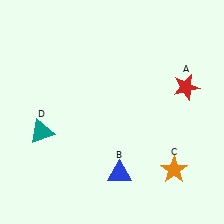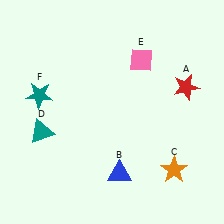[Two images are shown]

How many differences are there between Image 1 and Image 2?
There are 2 differences between the two images.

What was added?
A pink diamond (E), a teal star (F) were added in Image 2.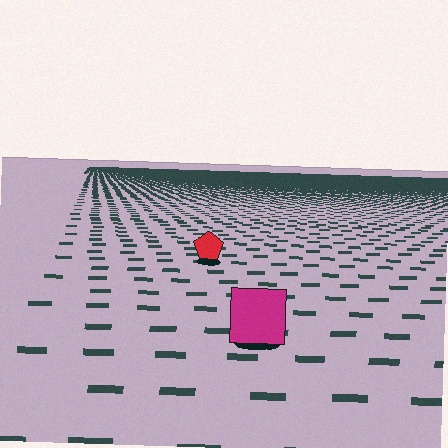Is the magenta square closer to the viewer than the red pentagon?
Yes. The magenta square is closer — you can tell from the texture gradient: the ground texture is coarser near it.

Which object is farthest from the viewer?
The red pentagon is farthest from the viewer. It appears smaller and the ground texture around it is denser.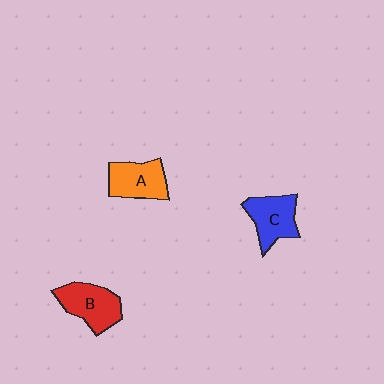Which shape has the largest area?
Shape B (red).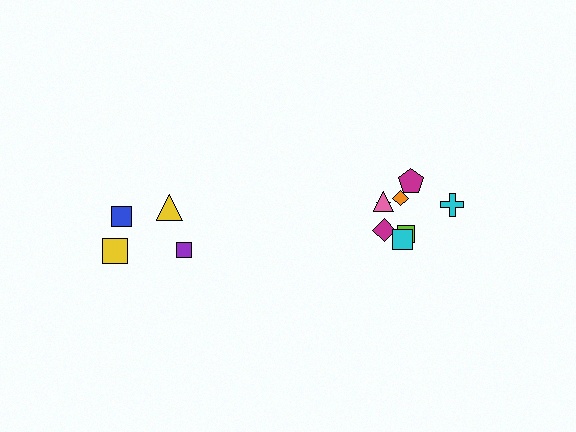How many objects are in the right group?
There are 8 objects.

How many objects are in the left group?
There are 4 objects.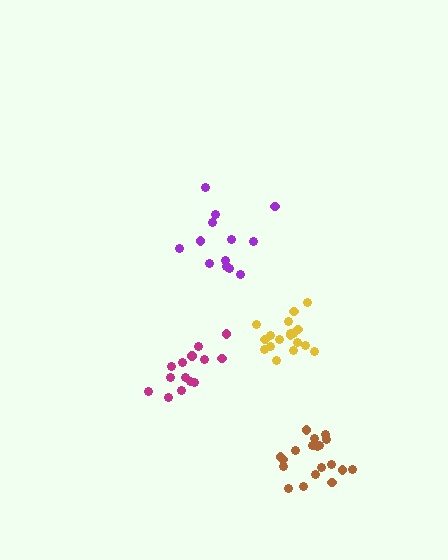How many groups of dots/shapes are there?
There are 4 groups.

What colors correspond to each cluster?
The clusters are colored: magenta, yellow, brown, purple.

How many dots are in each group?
Group 1: 14 dots, Group 2: 18 dots, Group 3: 19 dots, Group 4: 13 dots (64 total).